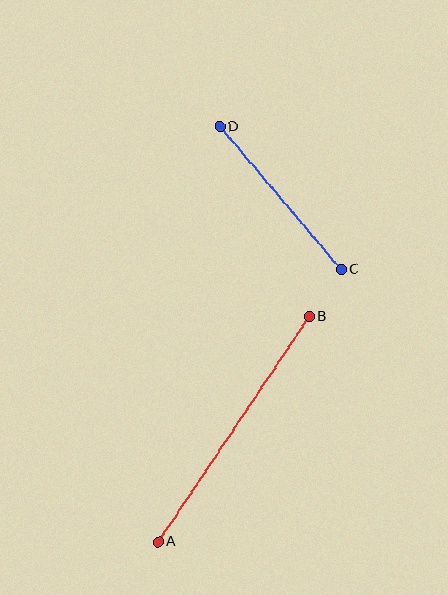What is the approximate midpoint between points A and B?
The midpoint is at approximately (234, 429) pixels.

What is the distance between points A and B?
The distance is approximately 271 pixels.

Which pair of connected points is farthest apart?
Points A and B are farthest apart.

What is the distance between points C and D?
The distance is approximately 187 pixels.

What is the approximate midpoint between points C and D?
The midpoint is at approximately (280, 198) pixels.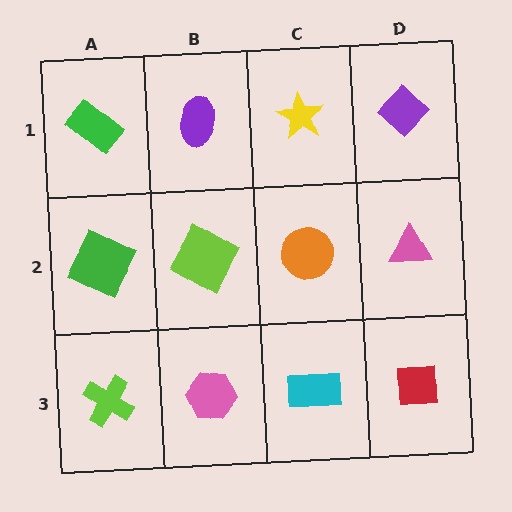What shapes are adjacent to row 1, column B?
A lime square (row 2, column B), a green rectangle (row 1, column A), a yellow star (row 1, column C).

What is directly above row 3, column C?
An orange circle.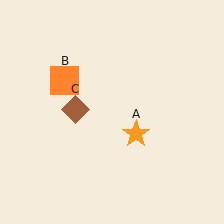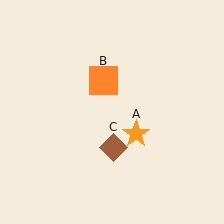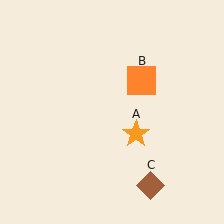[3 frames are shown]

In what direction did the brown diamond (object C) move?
The brown diamond (object C) moved down and to the right.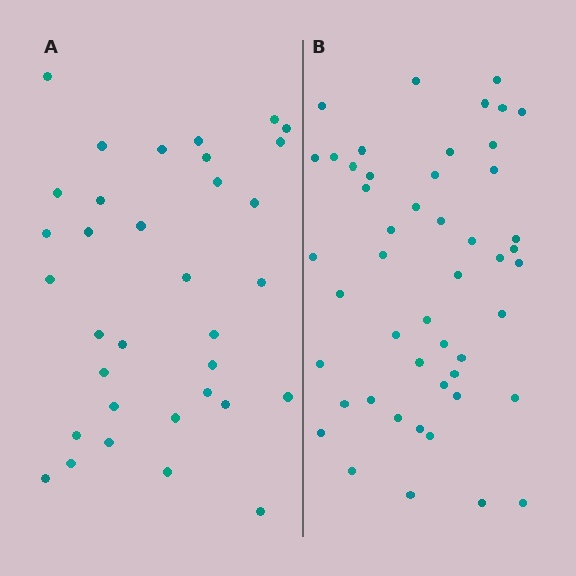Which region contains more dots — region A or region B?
Region B (the right region) has more dots.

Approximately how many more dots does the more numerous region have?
Region B has approximately 15 more dots than region A.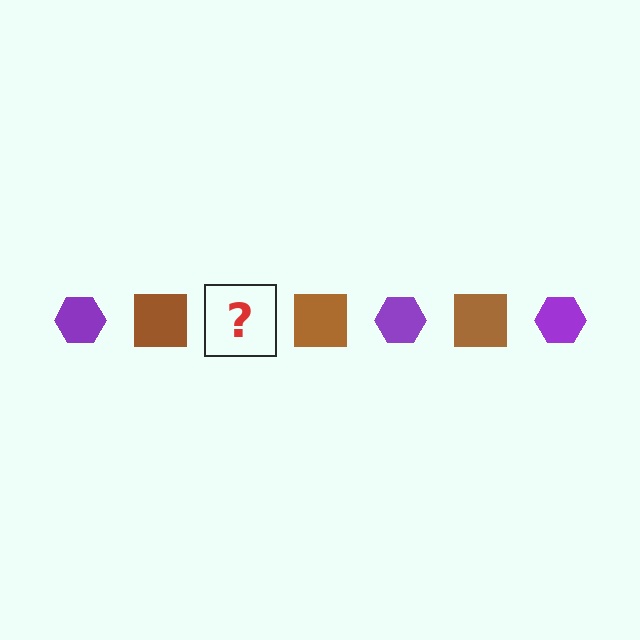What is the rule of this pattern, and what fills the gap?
The rule is that the pattern alternates between purple hexagon and brown square. The gap should be filled with a purple hexagon.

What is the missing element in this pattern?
The missing element is a purple hexagon.